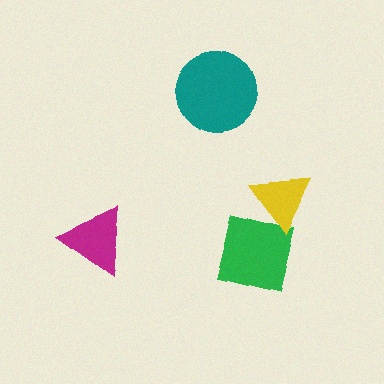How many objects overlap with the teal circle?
0 objects overlap with the teal circle.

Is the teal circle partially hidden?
No, no other shape covers it.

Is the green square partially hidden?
Yes, it is partially covered by another shape.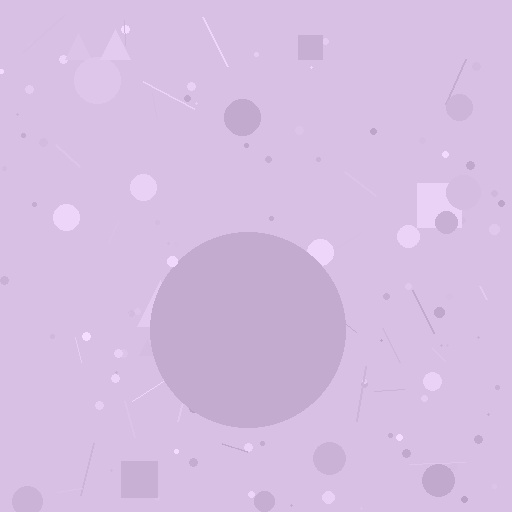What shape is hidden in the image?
A circle is hidden in the image.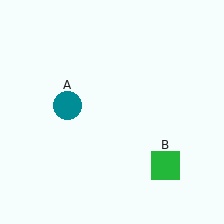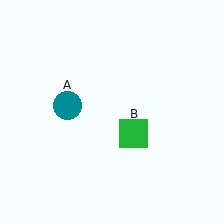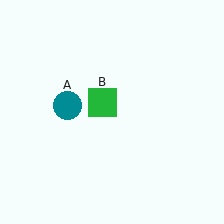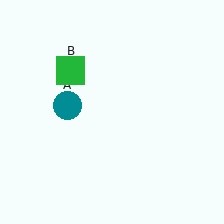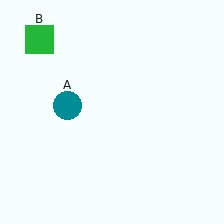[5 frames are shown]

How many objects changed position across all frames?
1 object changed position: green square (object B).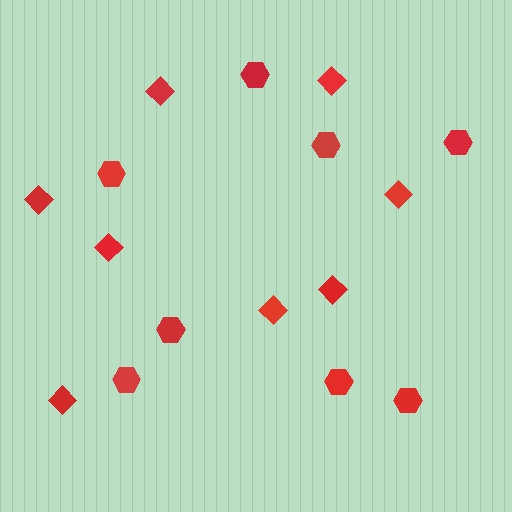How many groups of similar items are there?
There are 2 groups: one group of hexagons (8) and one group of diamonds (8).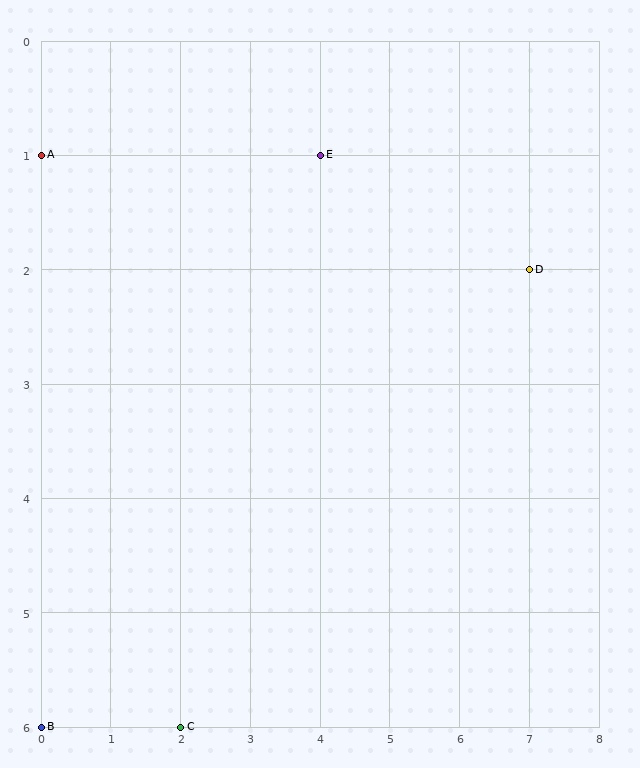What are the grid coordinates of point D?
Point D is at grid coordinates (7, 2).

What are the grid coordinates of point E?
Point E is at grid coordinates (4, 1).